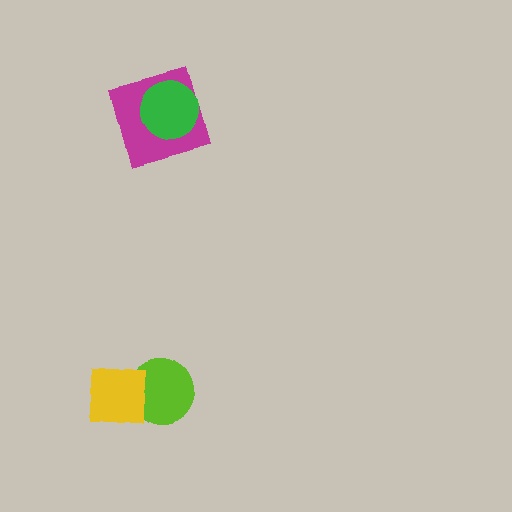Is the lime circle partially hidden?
Yes, it is partially covered by another shape.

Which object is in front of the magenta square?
The green circle is in front of the magenta square.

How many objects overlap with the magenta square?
1 object overlaps with the magenta square.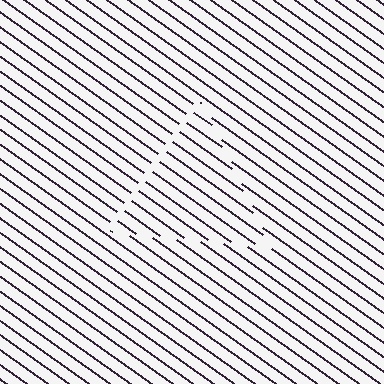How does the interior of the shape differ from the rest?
The interior of the shape contains the same grating, shifted by half a period — the contour is defined by the phase discontinuity where line-ends from the inner and outer gratings abut.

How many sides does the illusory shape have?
3 sides — the line-ends trace a triangle.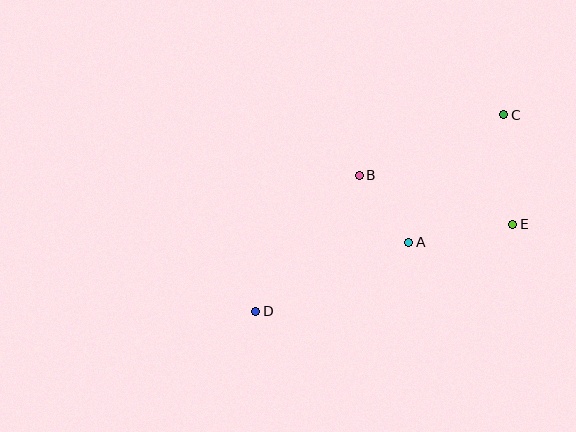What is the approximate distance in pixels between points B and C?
The distance between B and C is approximately 156 pixels.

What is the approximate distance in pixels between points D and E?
The distance between D and E is approximately 271 pixels.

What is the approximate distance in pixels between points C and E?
The distance between C and E is approximately 110 pixels.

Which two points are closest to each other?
Points A and B are closest to each other.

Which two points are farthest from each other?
Points C and D are farthest from each other.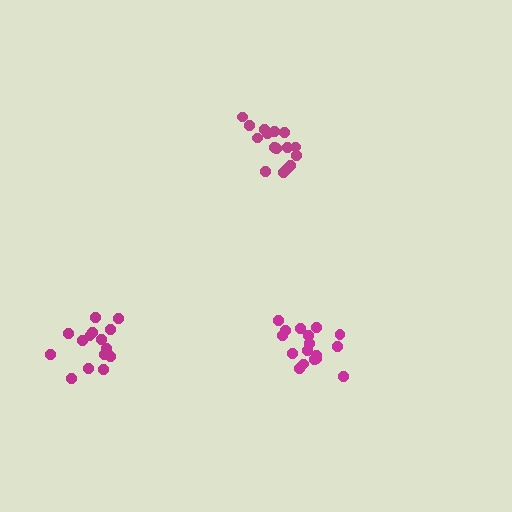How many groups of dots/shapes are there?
There are 3 groups.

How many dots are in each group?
Group 1: 16 dots, Group 2: 17 dots, Group 3: 16 dots (49 total).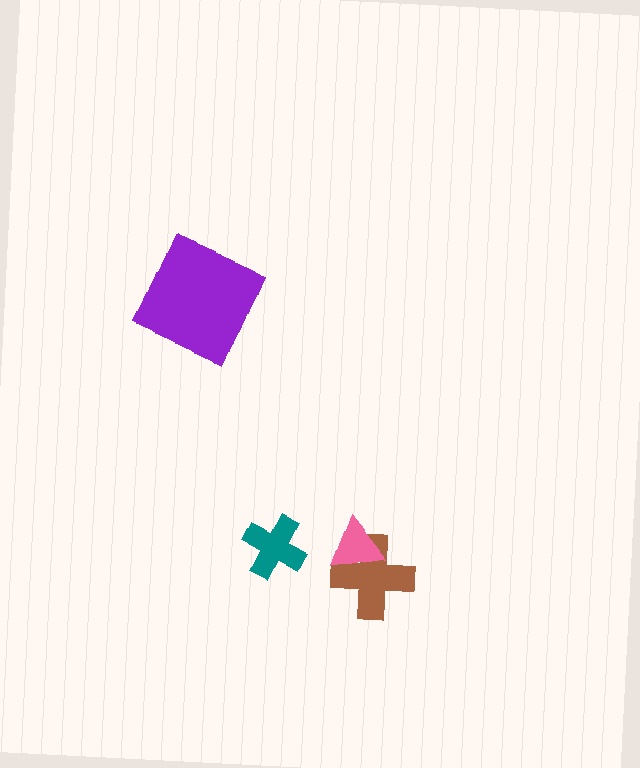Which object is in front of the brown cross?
The pink triangle is in front of the brown cross.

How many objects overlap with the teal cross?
0 objects overlap with the teal cross.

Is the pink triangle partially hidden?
No, no other shape covers it.